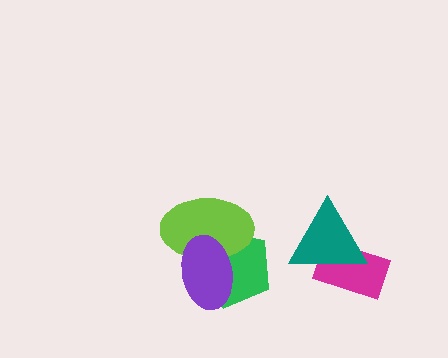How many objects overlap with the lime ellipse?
2 objects overlap with the lime ellipse.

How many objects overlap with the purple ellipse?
2 objects overlap with the purple ellipse.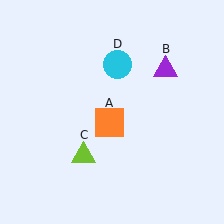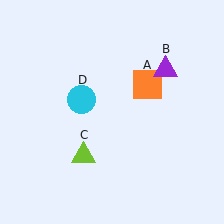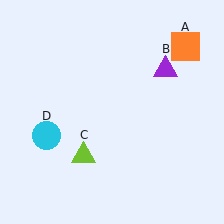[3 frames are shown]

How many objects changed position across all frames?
2 objects changed position: orange square (object A), cyan circle (object D).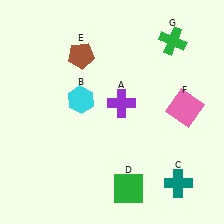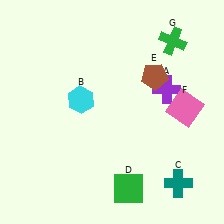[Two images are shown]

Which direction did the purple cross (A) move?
The purple cross (A) moved right.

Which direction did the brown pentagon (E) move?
The brown pentagon (E) moved right.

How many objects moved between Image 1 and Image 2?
2 objects moved between the two images.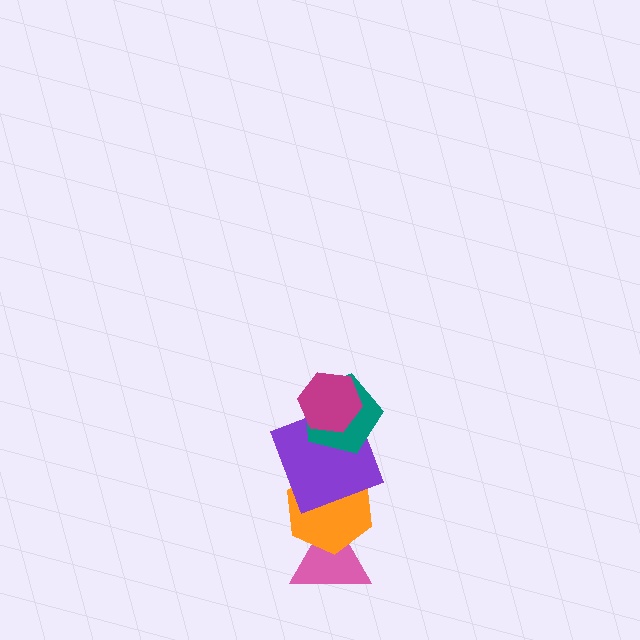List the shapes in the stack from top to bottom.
From top to bottom: the magenta hexagon, the teal pentagon, the purple square, the orange hexagon, the pink triangle.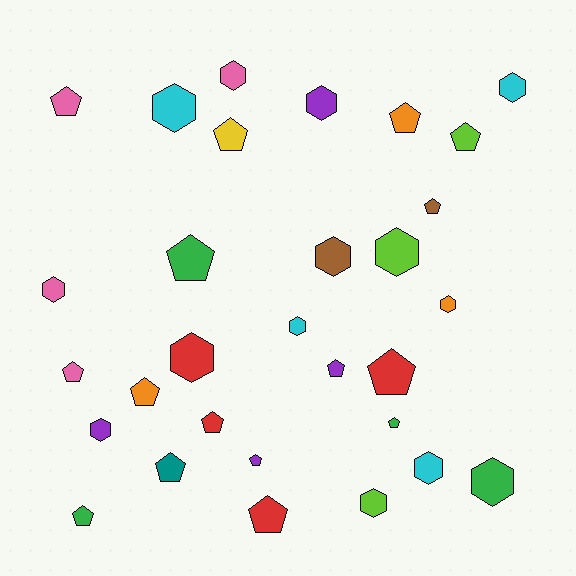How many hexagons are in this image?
There are 14 hexagons.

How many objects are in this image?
There are 30 objects.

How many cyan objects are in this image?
There are 4 cyan objects.